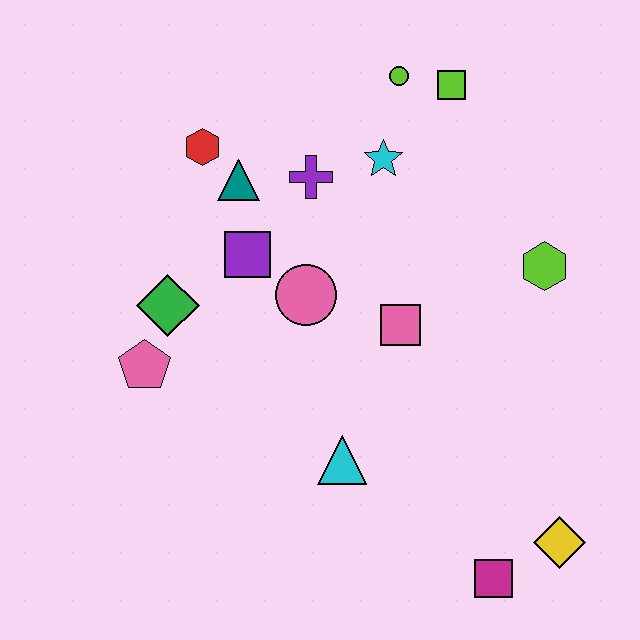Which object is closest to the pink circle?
The purple square is closest to the pink circle.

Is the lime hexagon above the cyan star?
No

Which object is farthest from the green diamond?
The yellow diamond is farthest from the green diamond.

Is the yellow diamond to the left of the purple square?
No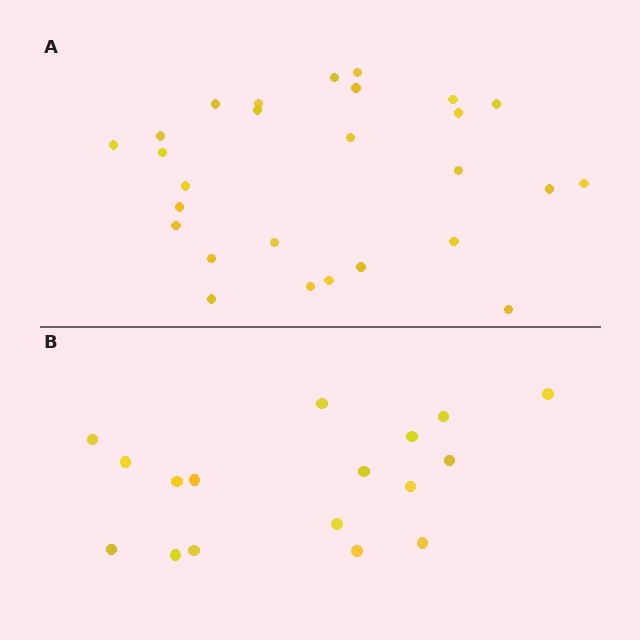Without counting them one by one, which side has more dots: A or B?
Region A (the top region) has more dots.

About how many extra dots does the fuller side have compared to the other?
Region A has roughly 10 or so more dots than region B.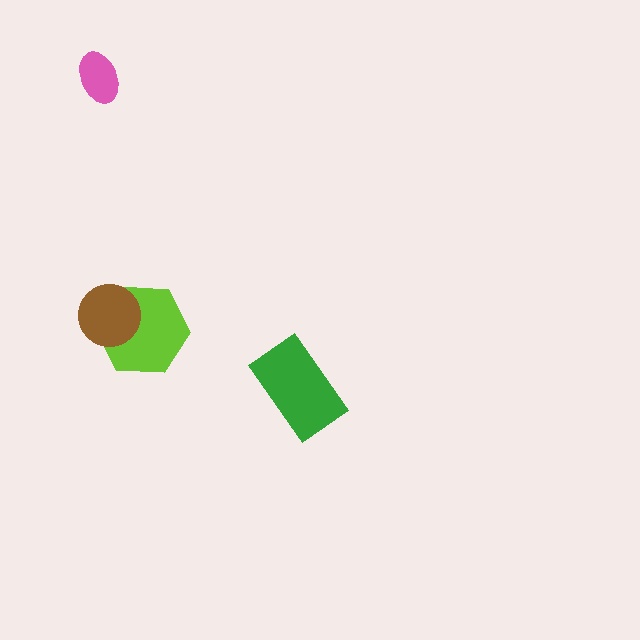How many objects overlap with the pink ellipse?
0 objects overlap with the pink ellipse.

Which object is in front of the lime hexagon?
The brown circle is in front of the lime hexagon.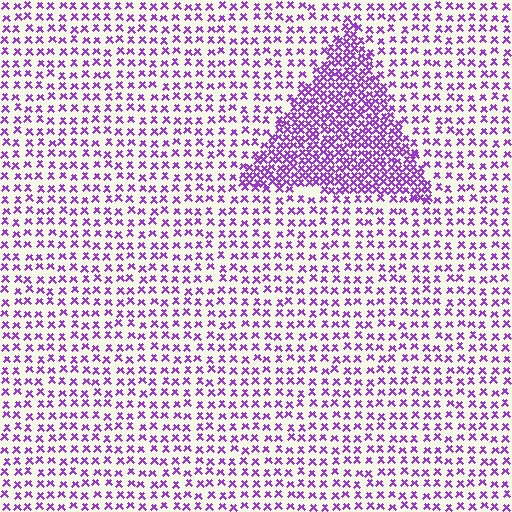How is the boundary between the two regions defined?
The boundary is defined by a change in element density (approximately 2.3x ratio). All elements are the same color, size, and shape.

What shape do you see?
I see a triangle.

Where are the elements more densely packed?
The elements are more densely packed inside the triangle boundary.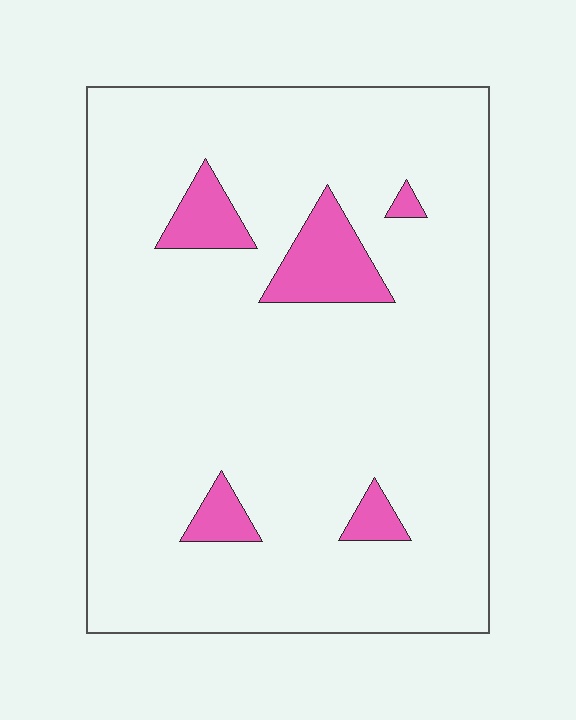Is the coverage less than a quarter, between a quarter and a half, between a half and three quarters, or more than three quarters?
Less than a quarter.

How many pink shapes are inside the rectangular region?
5.